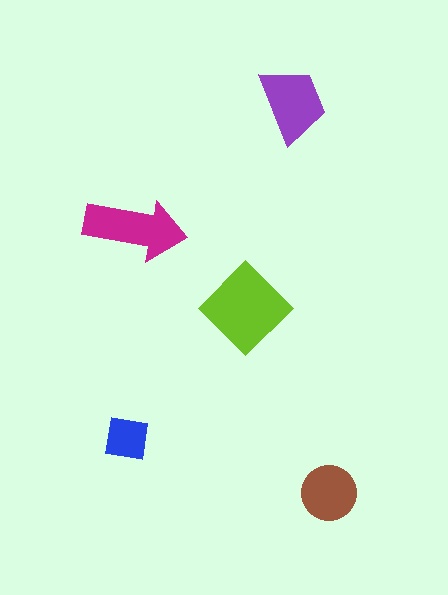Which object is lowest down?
The brown circle is bottommost.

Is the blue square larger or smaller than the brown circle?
Smaller.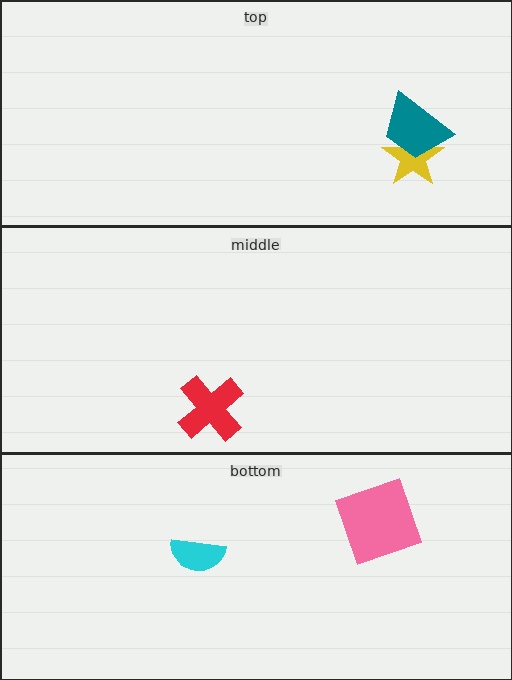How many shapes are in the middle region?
1.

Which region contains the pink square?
The bottom region.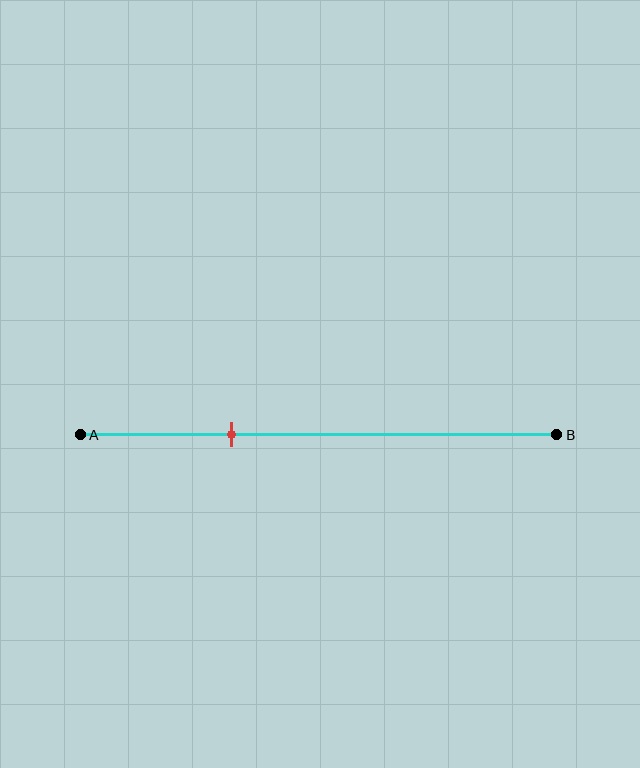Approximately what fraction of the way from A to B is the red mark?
The red mark is approximately 30% of the way from A to B.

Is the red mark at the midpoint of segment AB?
No, the mark is at about 30% from A, not at the 50% midpoint.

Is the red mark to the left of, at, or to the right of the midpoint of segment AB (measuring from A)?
The red mark is to the left of the midpoint of segment AB.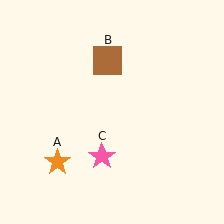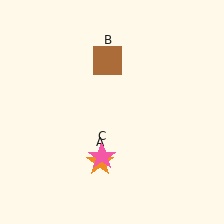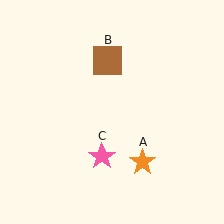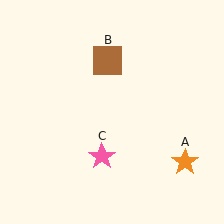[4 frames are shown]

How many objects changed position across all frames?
1 object changed position: orange star (object A).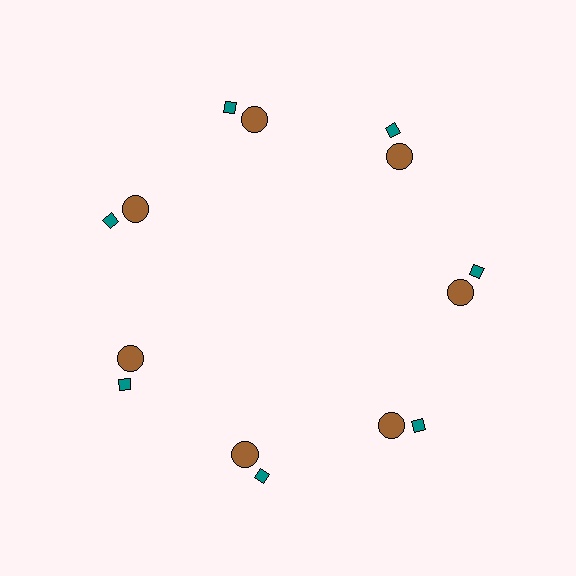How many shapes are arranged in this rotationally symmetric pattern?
There are 14 shapes, arranged in 7 groups of 2.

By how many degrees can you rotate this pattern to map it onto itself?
The pattern maps onto itself every 51 degrees of rotation.